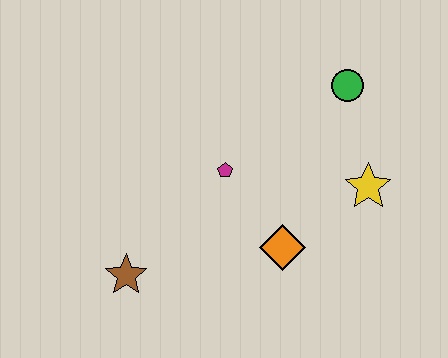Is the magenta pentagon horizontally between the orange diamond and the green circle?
No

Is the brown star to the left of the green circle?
Yes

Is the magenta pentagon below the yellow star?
No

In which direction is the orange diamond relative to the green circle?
The orange diamond is below the green circle.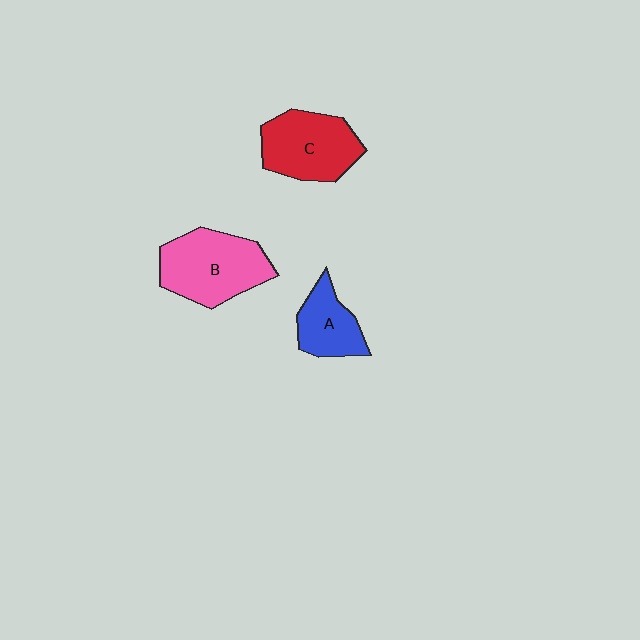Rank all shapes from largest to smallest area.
From largest to smallest: B (pink), C (red), A (blue).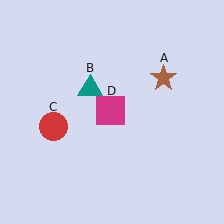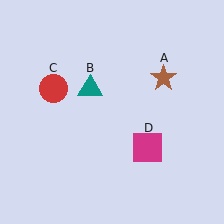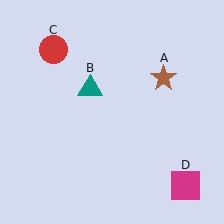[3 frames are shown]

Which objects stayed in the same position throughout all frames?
Brown star (object A) and teal triangle (object B) remained stationary.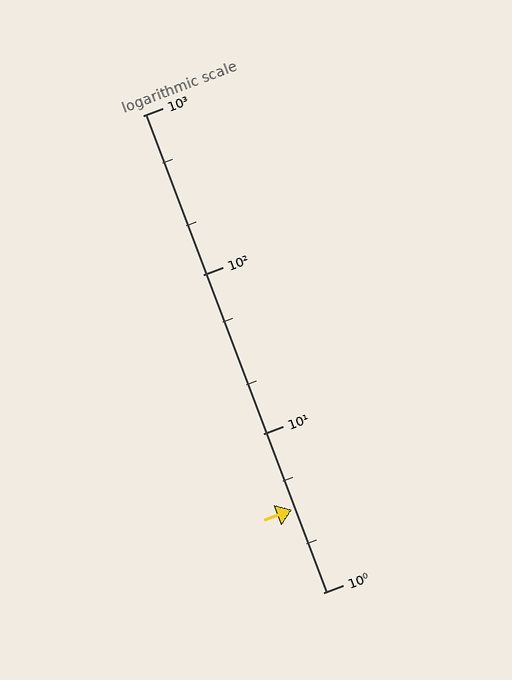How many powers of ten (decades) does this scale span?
The scale spans 3 decades, from 1 to 1000.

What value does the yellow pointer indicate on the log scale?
The pointer indicates approximately 3.3.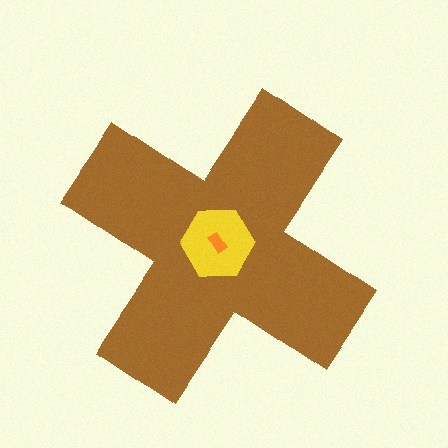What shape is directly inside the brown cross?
The yellow hexagon.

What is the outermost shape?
The brown cross.